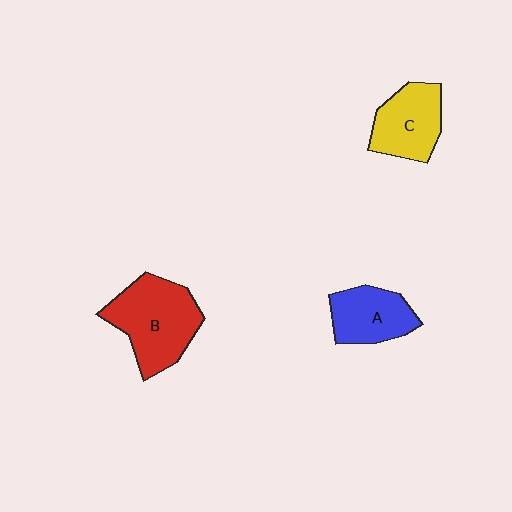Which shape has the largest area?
Shape B (red).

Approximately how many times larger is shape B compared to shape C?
Approximately 1.4 times.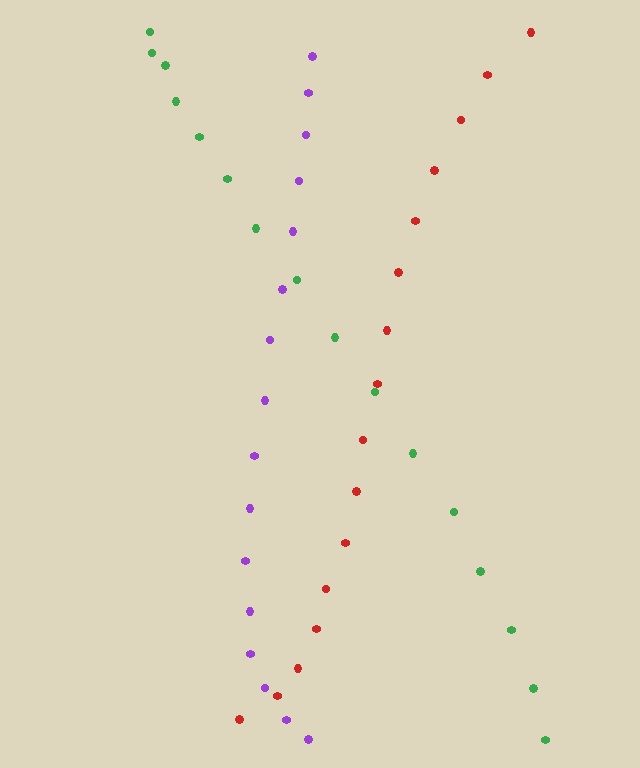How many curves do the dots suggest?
There are 3 distinct paths.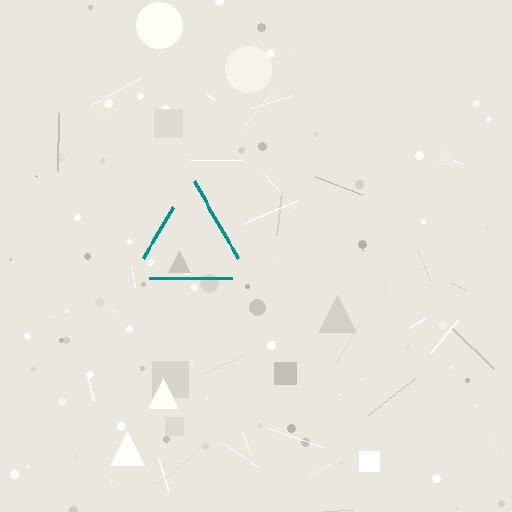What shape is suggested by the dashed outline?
The dashed outline suggests a triangle.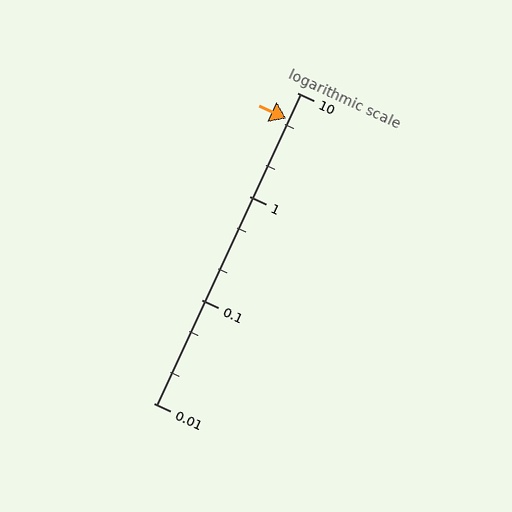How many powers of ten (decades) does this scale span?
The scale spans 3 decades, from 0.01 to 10.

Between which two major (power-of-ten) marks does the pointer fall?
The pointer is between 1 and 10.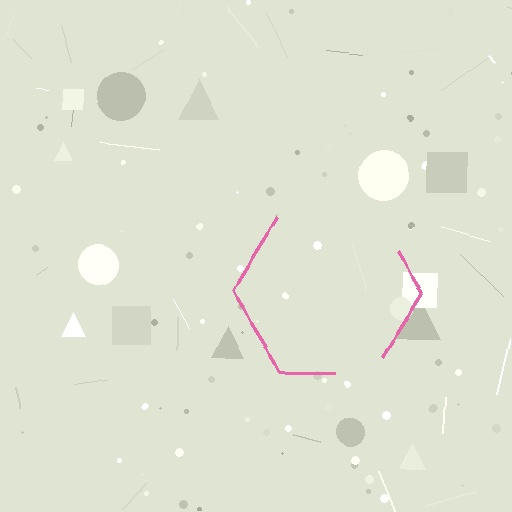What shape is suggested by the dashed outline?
The dashed outline suggests a hexagon.